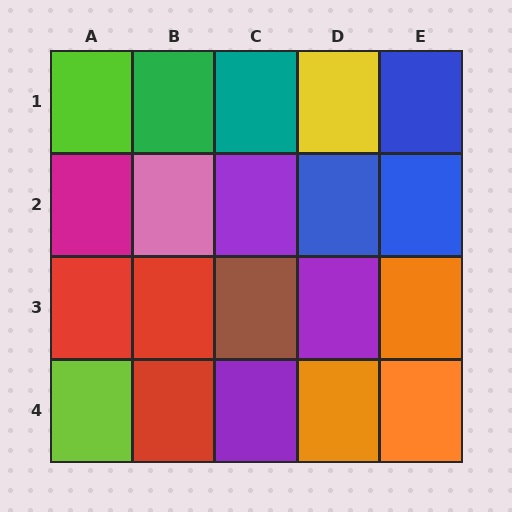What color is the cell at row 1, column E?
Blue.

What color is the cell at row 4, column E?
Orange.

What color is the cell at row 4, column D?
Orange.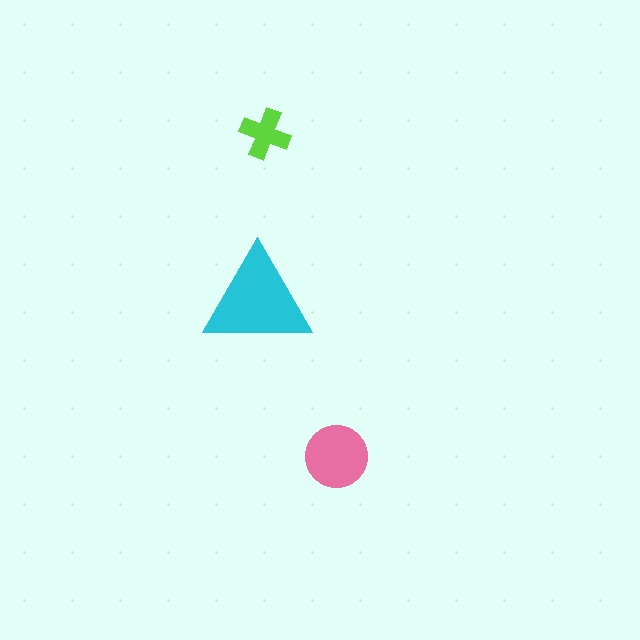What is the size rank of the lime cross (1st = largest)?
3rd.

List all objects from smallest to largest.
The lime cross, the pink circle, the cyan triangle.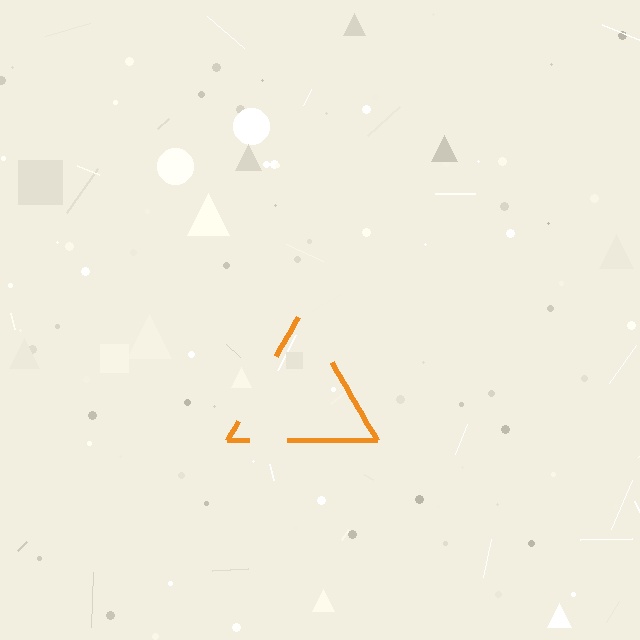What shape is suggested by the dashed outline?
The dashed outline suggests a triangle.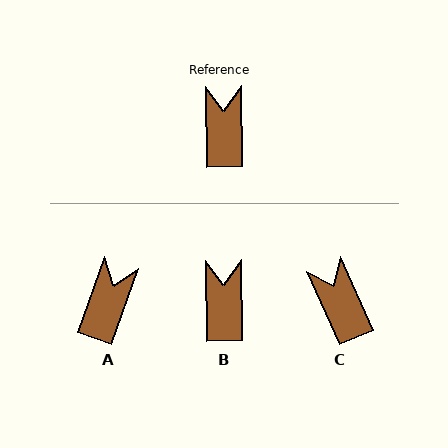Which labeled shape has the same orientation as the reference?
B.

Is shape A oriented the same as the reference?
No, it is off by about 21 degrees.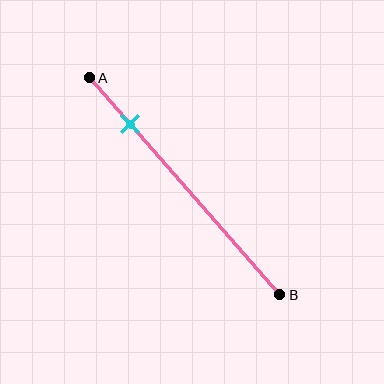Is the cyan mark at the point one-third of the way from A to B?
No, the mark is at about 20% from A, not at the 33% one-third point.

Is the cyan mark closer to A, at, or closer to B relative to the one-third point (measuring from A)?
The cyan mark is closer to point A than the one-third point of segment AB.